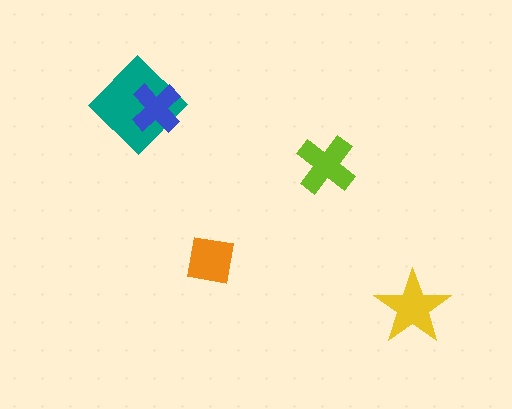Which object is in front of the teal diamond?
The blue cross is in front of the teal diamond.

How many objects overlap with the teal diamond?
1 object overlaps with the teal diamond.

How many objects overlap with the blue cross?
1 object overlaps with the blue cross.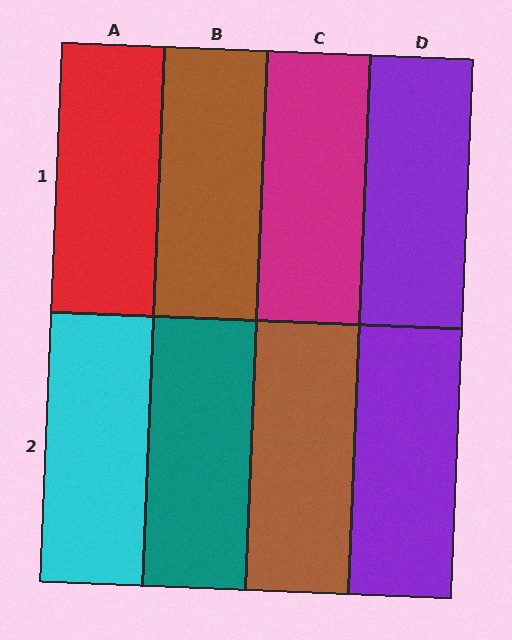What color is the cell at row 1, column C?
Magenta.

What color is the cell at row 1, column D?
Purple.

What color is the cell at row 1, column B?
Brown.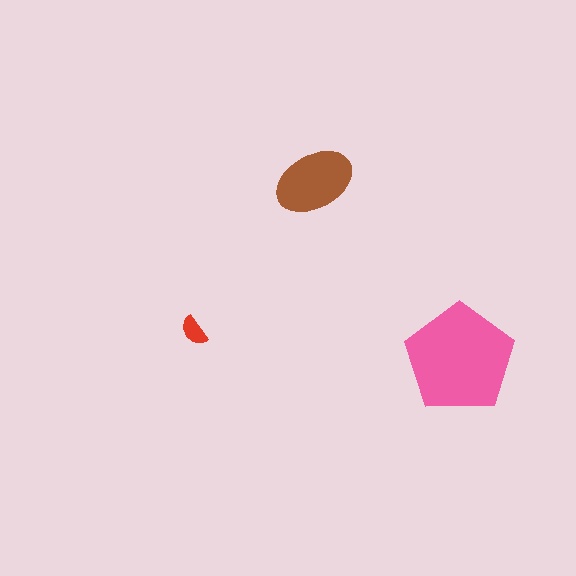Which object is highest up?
The brown ellipse is topmost.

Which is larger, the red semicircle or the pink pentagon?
The pink pentagon.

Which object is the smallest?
The red semicircle.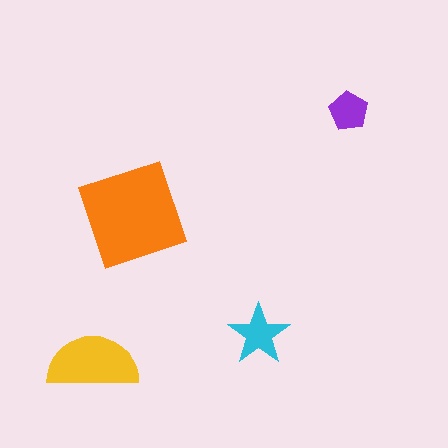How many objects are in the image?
There are 4 objects in the image.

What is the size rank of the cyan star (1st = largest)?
3rd.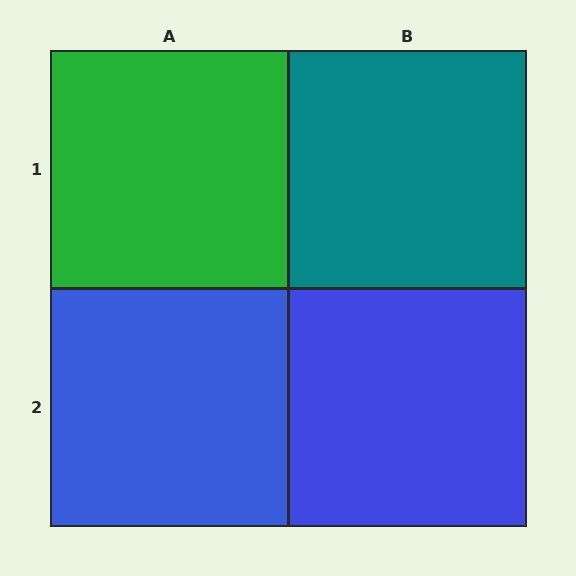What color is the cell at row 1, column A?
Green.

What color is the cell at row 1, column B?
Teal.